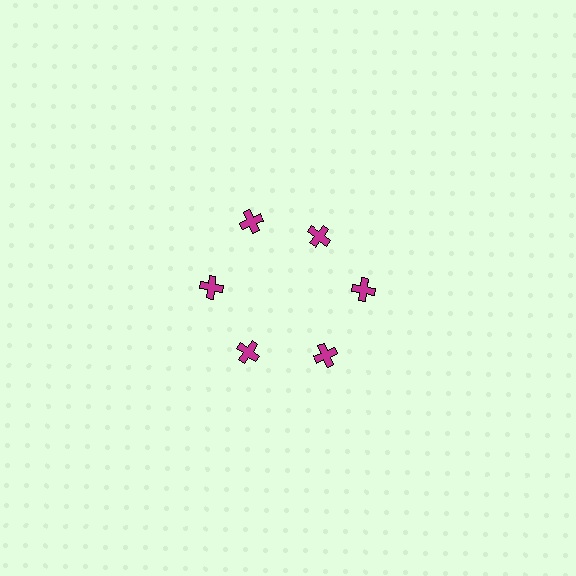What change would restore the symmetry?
The symmetry would be restored by moving it outward, back onto the ring so that all 6 crosses sit at equal angles and equal distance from the center.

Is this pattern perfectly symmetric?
No. The 6 magenta crosses are arranged in a ring, but one element near the 1 o'clock position is pulled inward toward the center, breaking the 6-fold rotational symmetry.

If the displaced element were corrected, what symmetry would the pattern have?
It would have 6-fold rotational symmetry — the pattern would map onto itself every 60 degrees.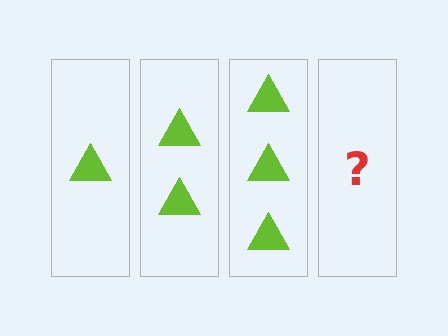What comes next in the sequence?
The next element should be 4 triangles.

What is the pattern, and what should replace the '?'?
The pattern is that each step adds one more triangle. The '?' should be 4 triangles.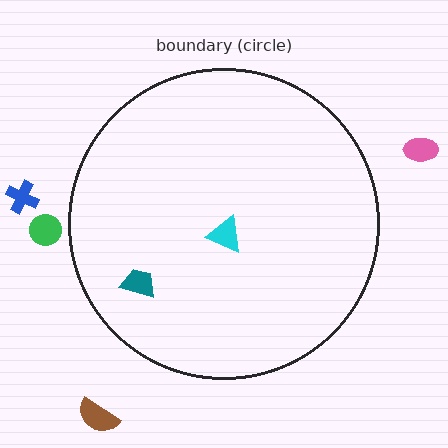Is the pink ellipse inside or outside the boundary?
Outside.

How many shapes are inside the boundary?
2 inside, 4 outside.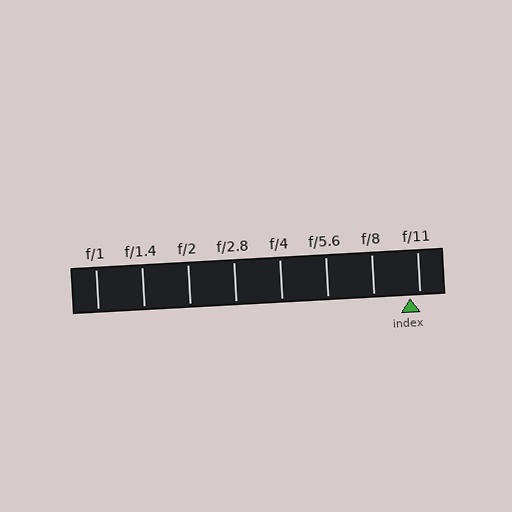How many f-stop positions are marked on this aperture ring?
There are 8 f-stop positions marked.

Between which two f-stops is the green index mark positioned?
The index mark is between f/8 and f/11.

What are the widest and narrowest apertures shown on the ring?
The widest aperture shown is f/1 and the narrowest is f/11.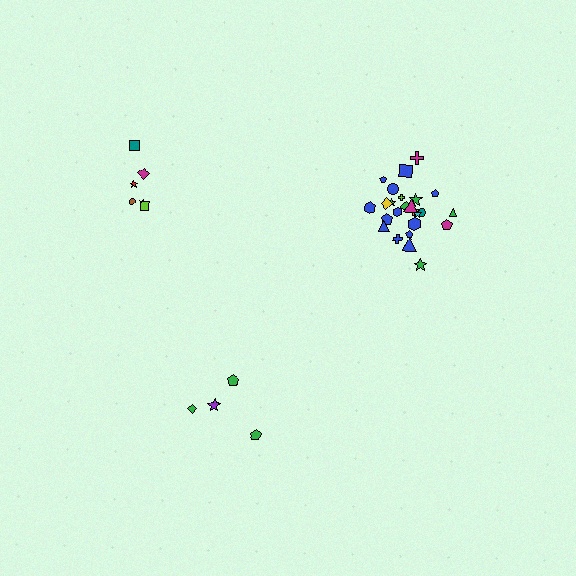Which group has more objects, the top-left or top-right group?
The top-right group.